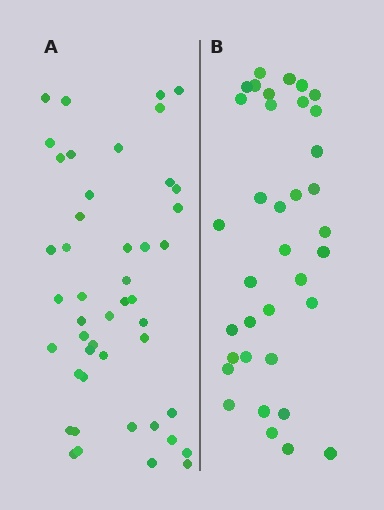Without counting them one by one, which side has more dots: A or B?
Region A (the left region) has more dots.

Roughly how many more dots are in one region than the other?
Region A has roughly 10 or so more dots than region B.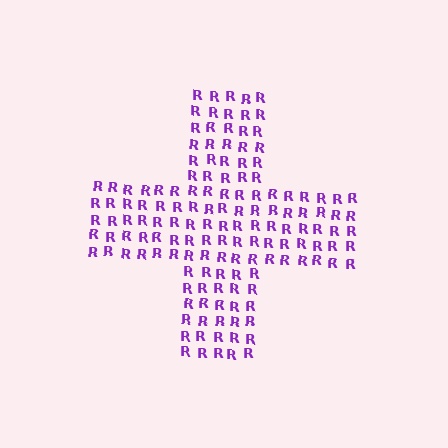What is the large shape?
The large shape is a cross.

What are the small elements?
The small elements are letter R's.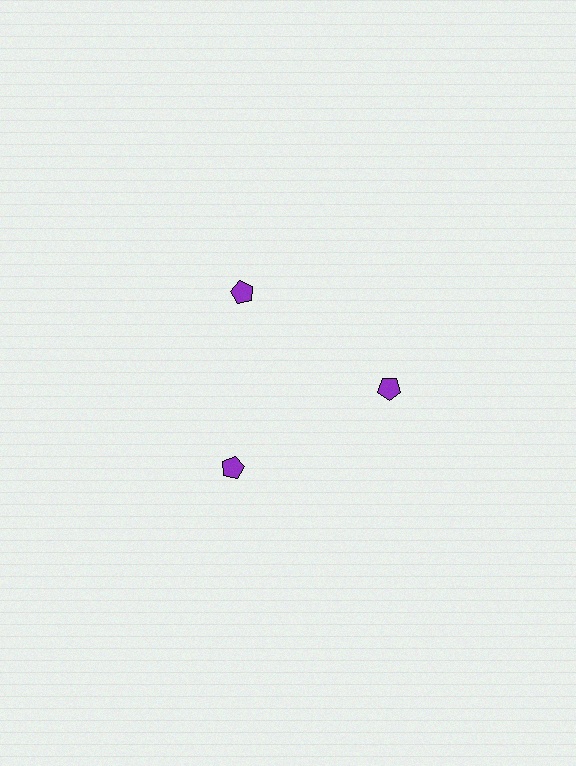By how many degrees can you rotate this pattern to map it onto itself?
The pattern maps onto itself every 120 degrees of rotation.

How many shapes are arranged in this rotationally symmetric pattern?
There are 3 shapes, arranged in 3 groups of 1.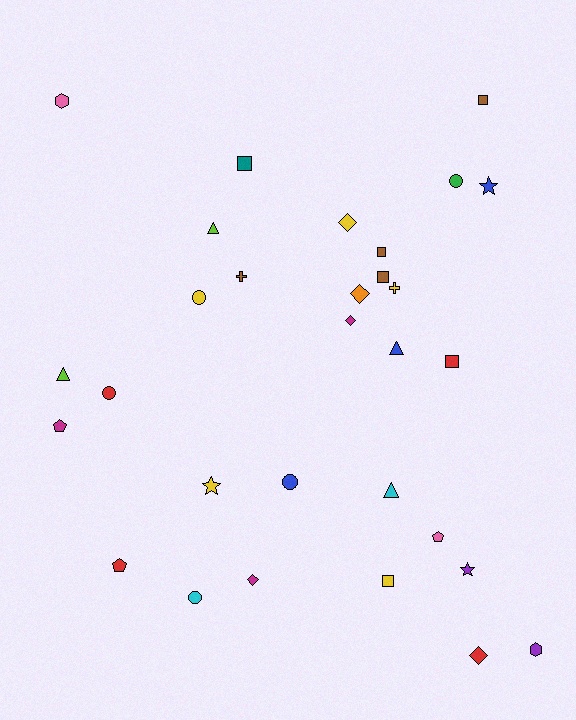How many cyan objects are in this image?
There are 2 cyan objects.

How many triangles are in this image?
There are 4 triangles.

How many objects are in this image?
There are 30 objects.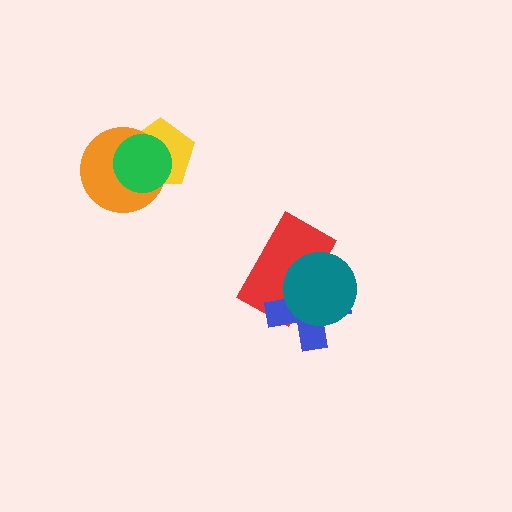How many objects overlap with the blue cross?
2 objects overlap with the blue cross.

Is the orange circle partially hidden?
Yes, it is partially covered by another shape.